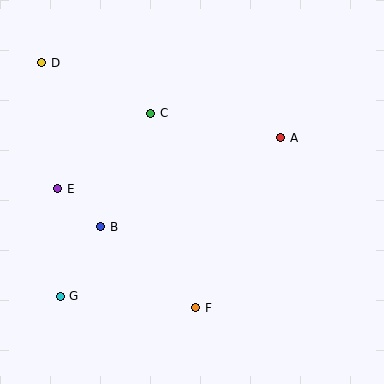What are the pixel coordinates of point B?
Point B is at (101, 227).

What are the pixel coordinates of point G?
Point G is at (60, 296).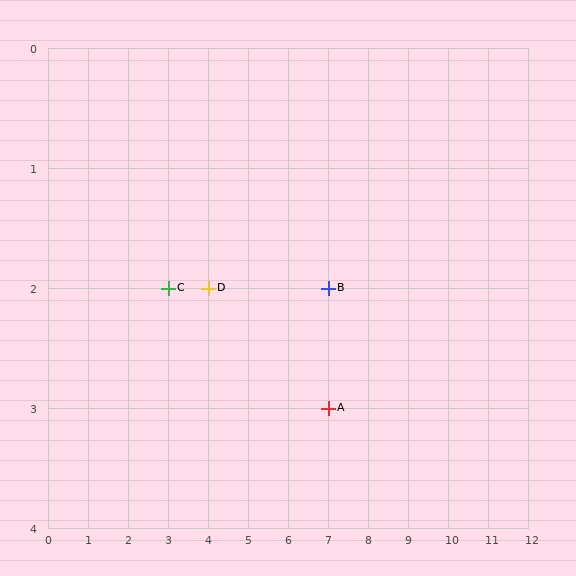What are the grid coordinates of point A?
Point A is at grid coordinates (7, 3).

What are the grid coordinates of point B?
Point B is at grid coordinates (7, 2).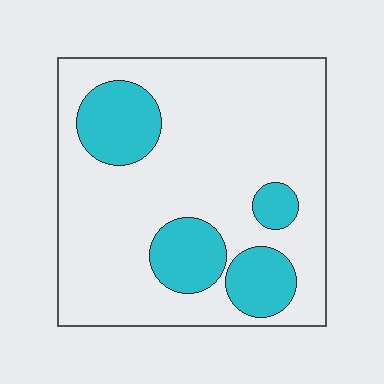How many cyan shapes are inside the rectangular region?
4.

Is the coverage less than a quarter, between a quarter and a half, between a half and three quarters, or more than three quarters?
Less than a quarter.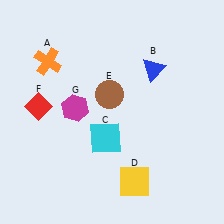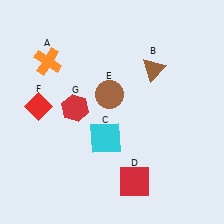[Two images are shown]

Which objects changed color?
B changed from blue to brown. D changed from yellow to red. G changed from magenta to red.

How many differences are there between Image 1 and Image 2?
There are 3 differences between the two images.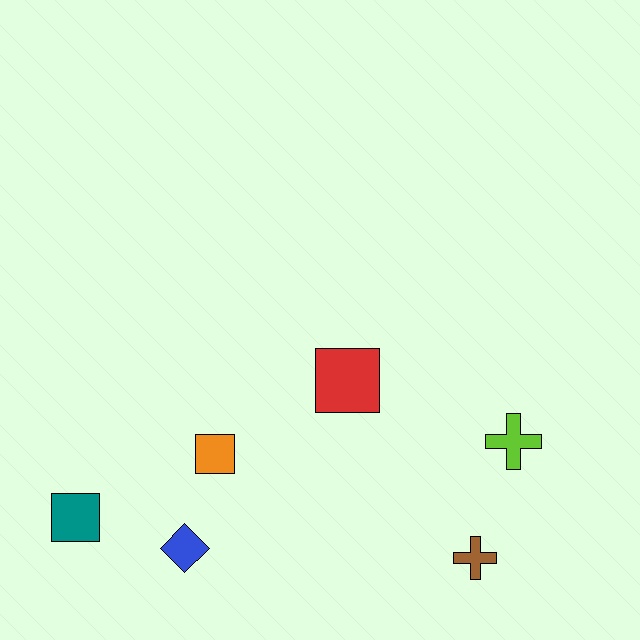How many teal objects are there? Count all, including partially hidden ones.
There is 1 teal object.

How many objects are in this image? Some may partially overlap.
There are 6 objects.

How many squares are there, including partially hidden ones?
There are 3 squares.